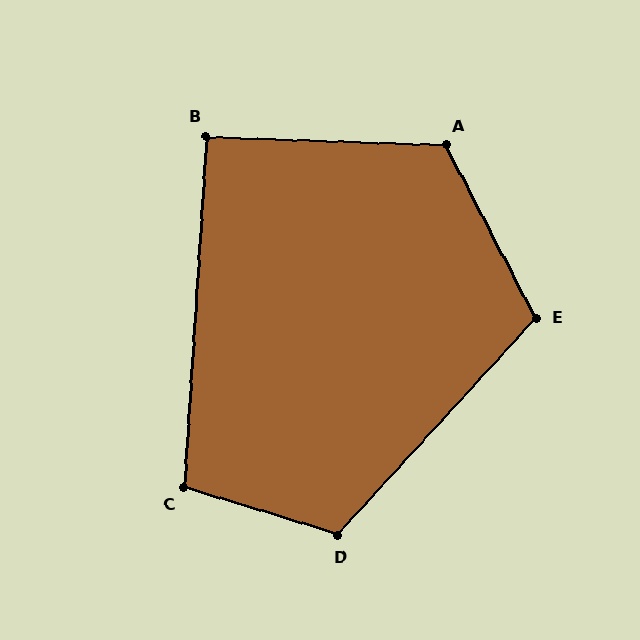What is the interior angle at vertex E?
Approximately 110 degrees (obtuse).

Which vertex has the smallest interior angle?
B, at approximately 92 degrees.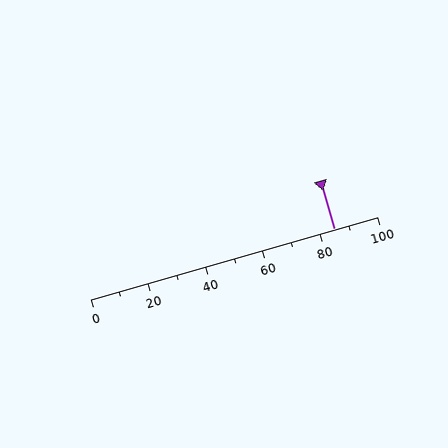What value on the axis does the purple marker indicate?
The marker indicates approximately 85.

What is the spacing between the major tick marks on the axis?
The major ticks are spaced 20 apart.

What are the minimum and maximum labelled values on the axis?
The axis runs from 0 to 100.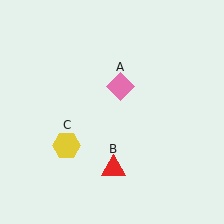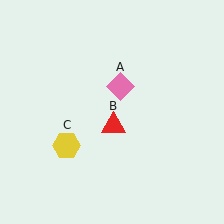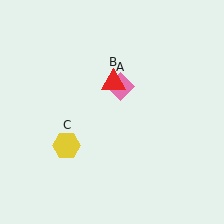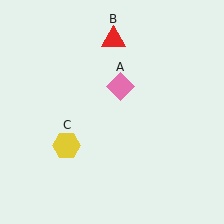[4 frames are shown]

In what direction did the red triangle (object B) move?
The red triangle (object B) moved up.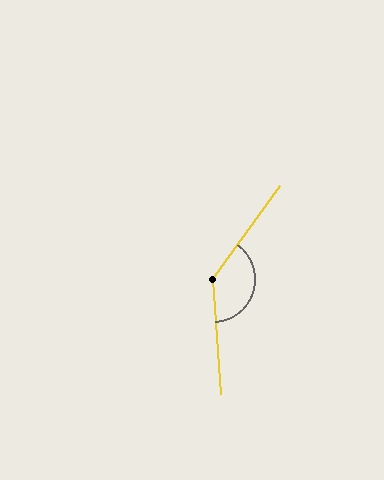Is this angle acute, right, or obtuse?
It is obtuse.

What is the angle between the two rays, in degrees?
Approximately 141 degrees.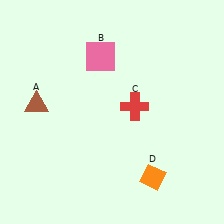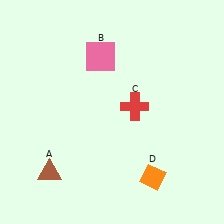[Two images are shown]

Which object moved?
The brown triangle (A) moved down.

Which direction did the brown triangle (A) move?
The brown triangle (A) moved down.